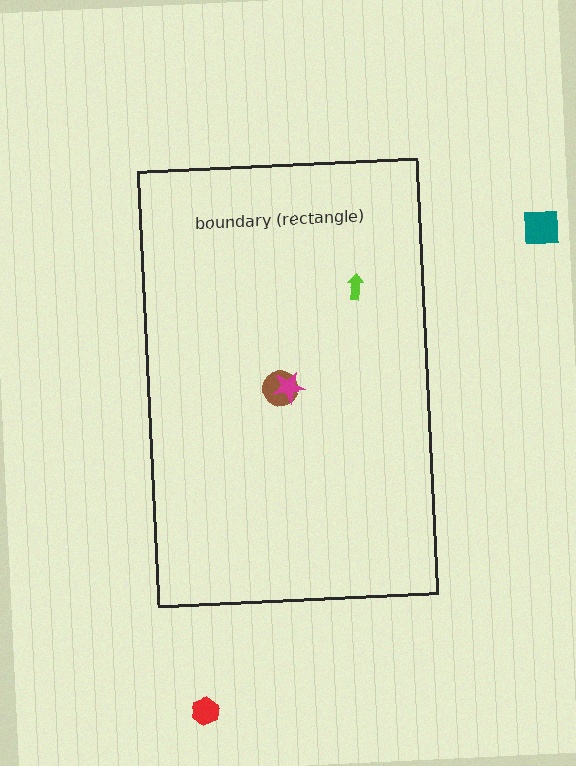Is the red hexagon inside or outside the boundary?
Outside.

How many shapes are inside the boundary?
3 inside, 2 outside.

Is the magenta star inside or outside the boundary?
Inside.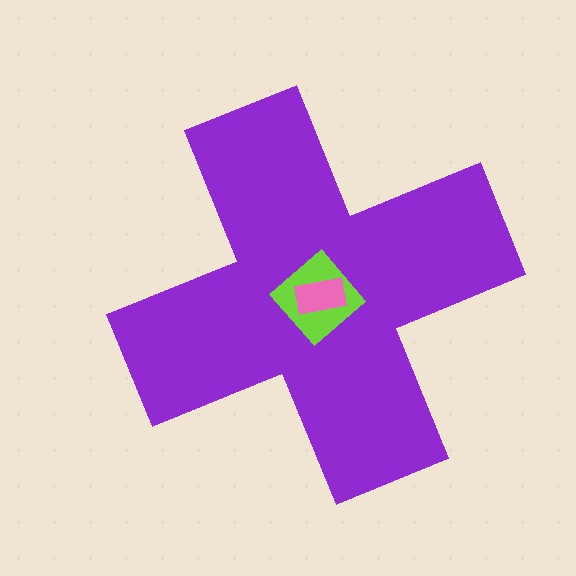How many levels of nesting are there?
3.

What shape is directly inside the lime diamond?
The pink rectangle.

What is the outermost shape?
The purple cross.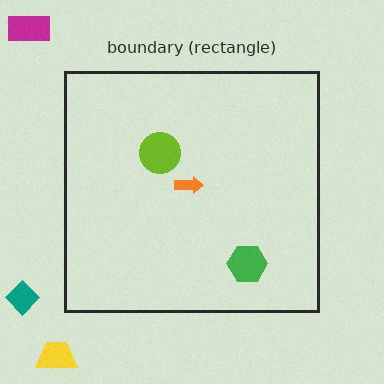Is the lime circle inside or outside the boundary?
Inside.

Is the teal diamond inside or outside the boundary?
Outside.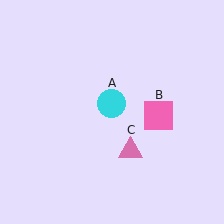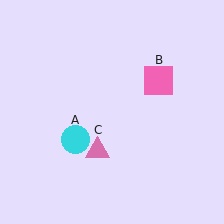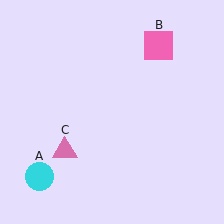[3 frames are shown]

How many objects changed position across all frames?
3 objects changed position: cyan circle (object A), pink square (object B), pink triangle (object C).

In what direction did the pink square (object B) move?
The pink square (object B) moved up.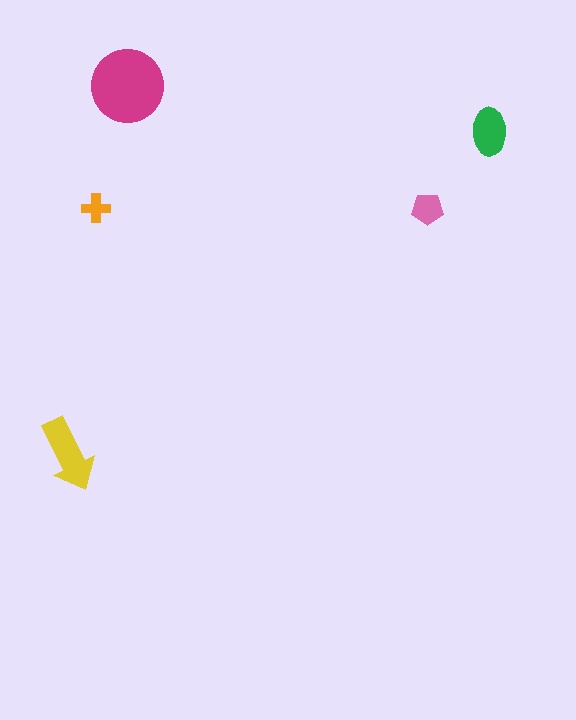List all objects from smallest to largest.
The orange cross, the pink pentagon, the green ellipse, the yellow arrow, the magenta circle.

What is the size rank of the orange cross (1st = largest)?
5th.